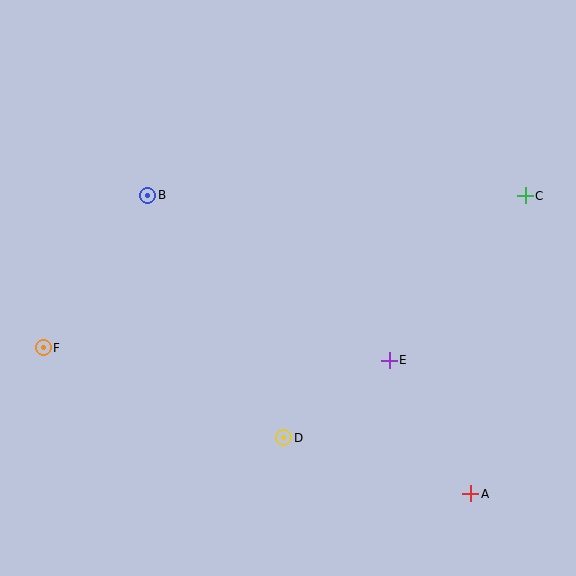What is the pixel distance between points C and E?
The distance between C and E is 213 pixels.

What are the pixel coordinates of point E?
Point E is at (389, 360).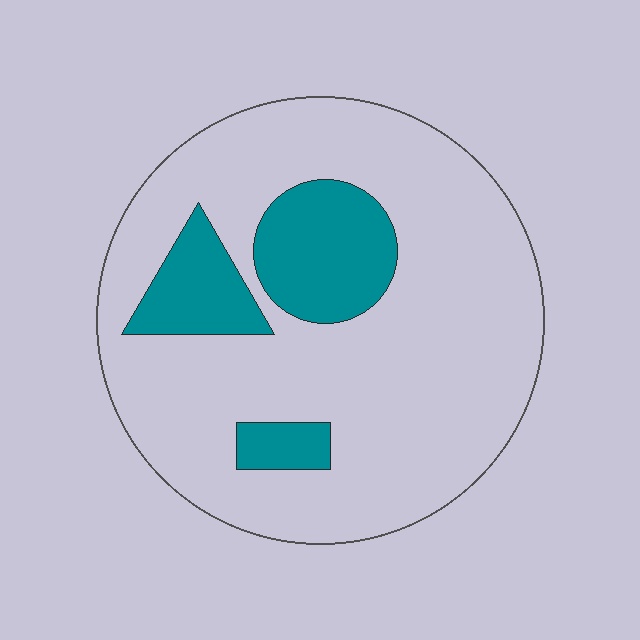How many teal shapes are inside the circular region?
3.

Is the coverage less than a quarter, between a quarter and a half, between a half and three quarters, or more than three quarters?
Less than a quarter.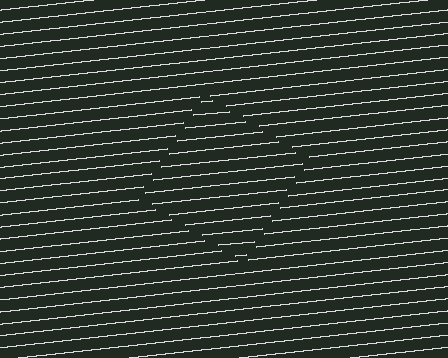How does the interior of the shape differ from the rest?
The interior of the shape contains the same grating, shifted by half a period — the contour is defined by the phase discontinuity where line-ends from the inner and outer gratings abut.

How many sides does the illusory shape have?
4 sides — the line-ends trace a square.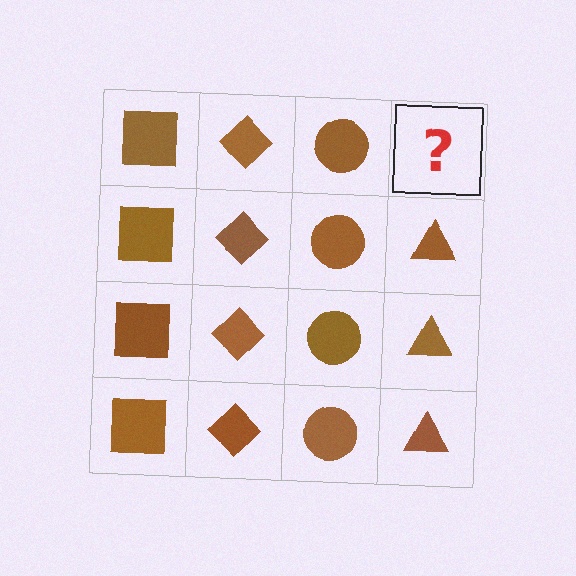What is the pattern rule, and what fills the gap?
The rule is that each column has a consistent shape. The gap should be filled with a brown triangle.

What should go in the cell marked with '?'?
The missing cell should contain a brown triangle.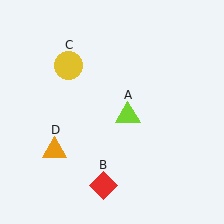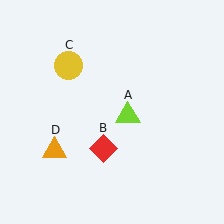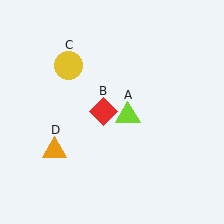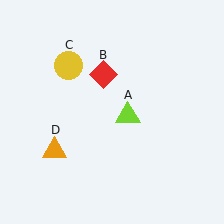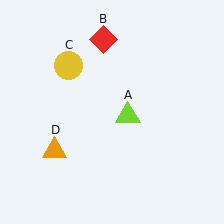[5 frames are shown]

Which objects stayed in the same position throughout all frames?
Lime triangle (object A) and yellow circle (object C) and orange triangle (object D) remained stationary.